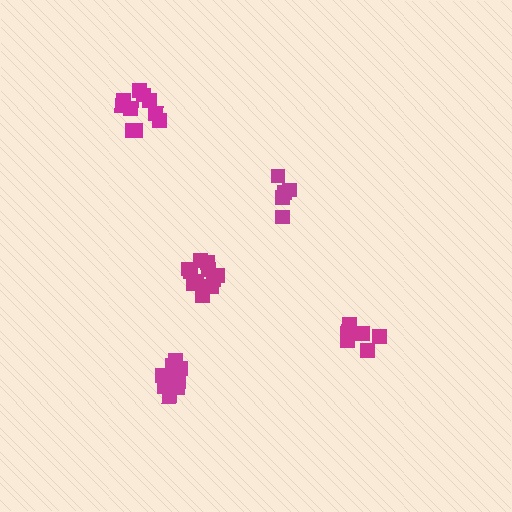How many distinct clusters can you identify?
There are 5 distinct clusters.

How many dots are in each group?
Group 1: 11 dots, Group 2: 7 dots, Group 3: 10 dots, Group 4: 5 dots, Group 5: 9 dots (42 total).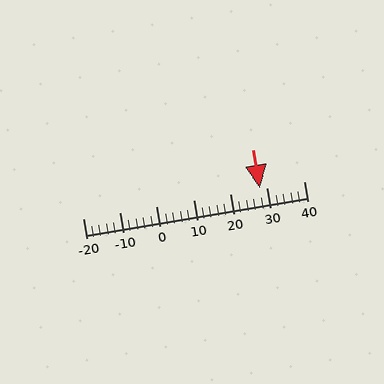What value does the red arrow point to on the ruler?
The red arrow points to approximately 28.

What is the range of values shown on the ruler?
The ruler shows values from -20 to 40.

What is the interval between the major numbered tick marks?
The major tick marks are spaced 10 units apart.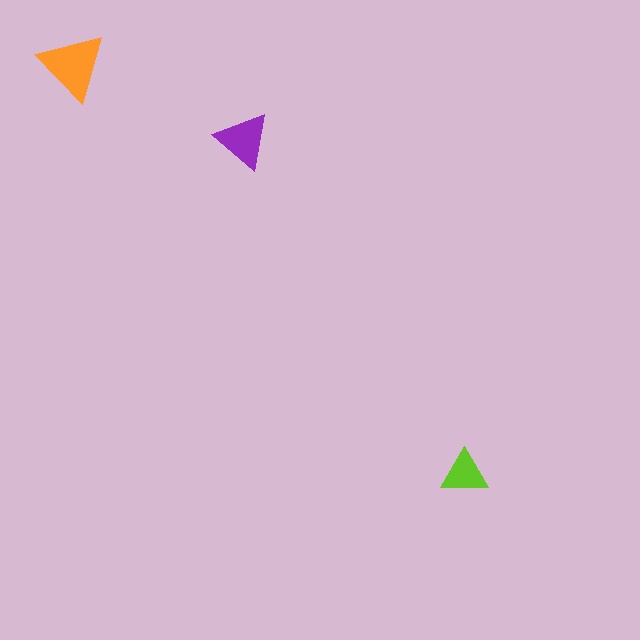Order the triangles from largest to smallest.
the orange one, the purple one, the lime one.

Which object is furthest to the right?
The lime triangle is rightmost.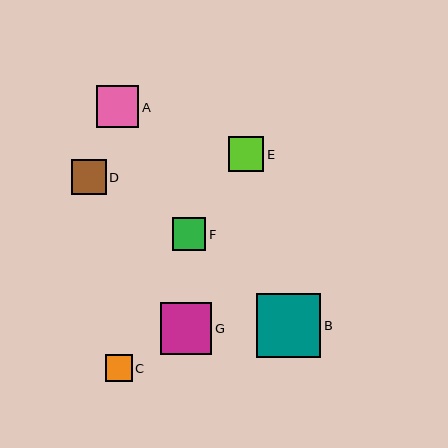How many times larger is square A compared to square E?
Square A is approximately 1.2 times the size of square E.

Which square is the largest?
Square B is the largest with a size of approximately 64 pixels.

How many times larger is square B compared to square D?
Square B is approximately 1.8 times the size of square D.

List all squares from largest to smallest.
From largest to smallest: B, G, A, E, D, F, C.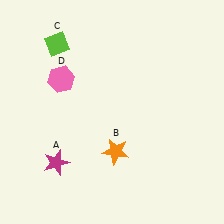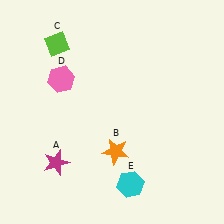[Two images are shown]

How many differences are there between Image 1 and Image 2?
There is 1 difference between the two images.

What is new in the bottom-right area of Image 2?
A cyan hexagon (E) was added in the bottom-right area of Image 2.